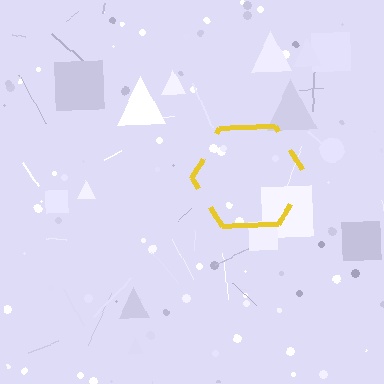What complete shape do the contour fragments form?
The contour fragments form a hexagon.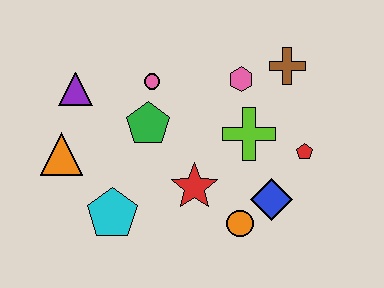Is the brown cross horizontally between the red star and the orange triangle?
No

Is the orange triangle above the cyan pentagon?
Yes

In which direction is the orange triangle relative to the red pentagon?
The orange triangle is to the left of the red pentagon.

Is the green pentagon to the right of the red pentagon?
No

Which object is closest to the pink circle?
The green pentagon is closest to the pink circle.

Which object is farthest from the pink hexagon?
The orange triangle is farthest from the pink hexagon.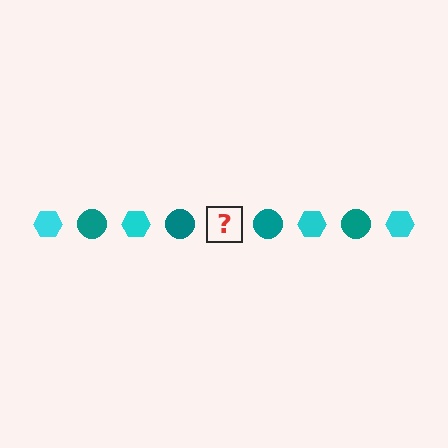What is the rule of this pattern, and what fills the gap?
The rule is that the pattern alternates between cyan hexagon and teal circle. The gap should be filled with a cyan hexagon.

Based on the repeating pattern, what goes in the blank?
The blank should be a cyan hexagon.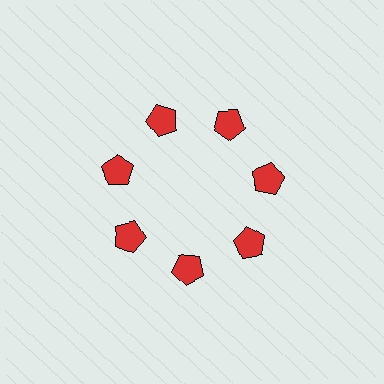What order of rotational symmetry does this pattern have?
This pattern has 7-fold rotational symmetry.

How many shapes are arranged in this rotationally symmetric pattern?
There are 7 shapes, arranged in 7 groups of 1.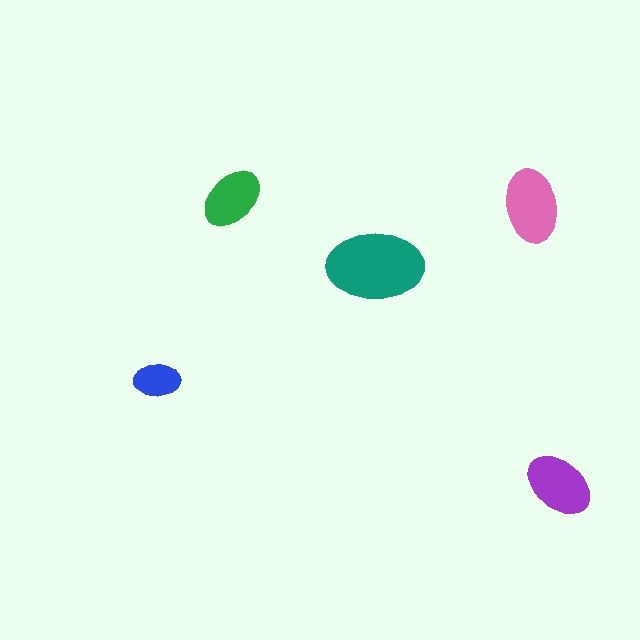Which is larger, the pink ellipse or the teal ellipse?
The teal one.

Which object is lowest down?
The purple ellipse is bottommost.